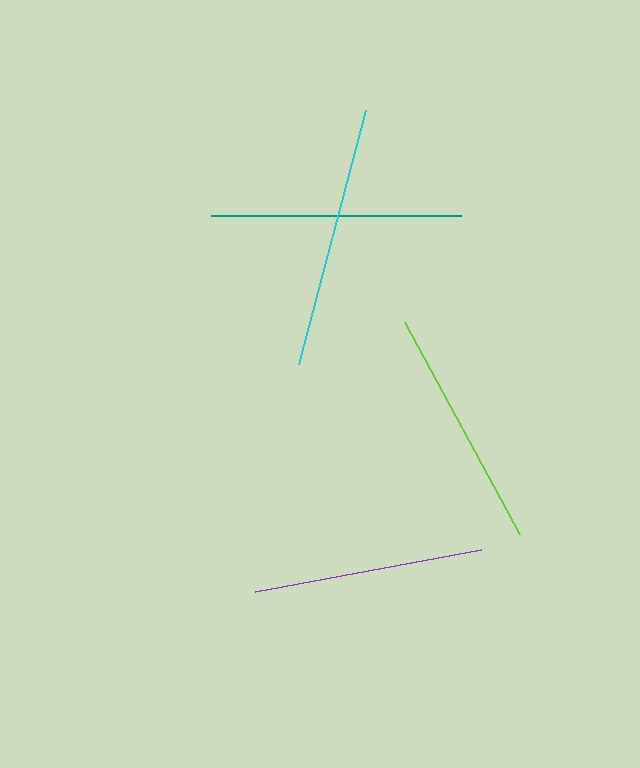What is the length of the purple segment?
The purple segment is approximately 230 pixels long.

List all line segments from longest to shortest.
From longest to shortest: cyan, teal, lime, purple.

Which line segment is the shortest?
The purple line is the shortest at approximately 230 pixels.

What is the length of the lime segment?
The lime segment is approximately 241 pixels long.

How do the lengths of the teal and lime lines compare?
The teal and lime lines are approximately the same length.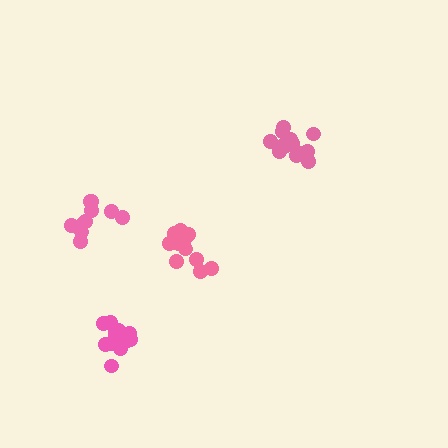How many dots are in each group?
Group 1: 14 dots, Group 2: 14 dots, Group 3: 13 dots, Group 4: 10 dots (51 total).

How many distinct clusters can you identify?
There are 4 distinct clusters.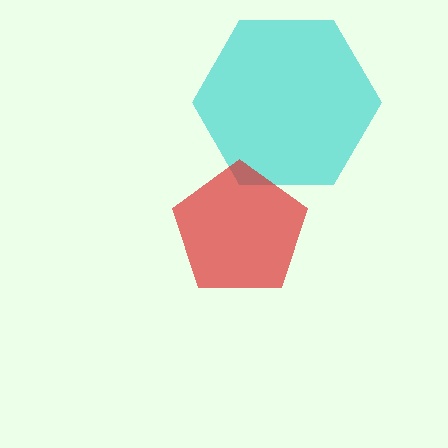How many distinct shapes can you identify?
There are 2 distinct shapes: a cyan hexagon, a red pentagon.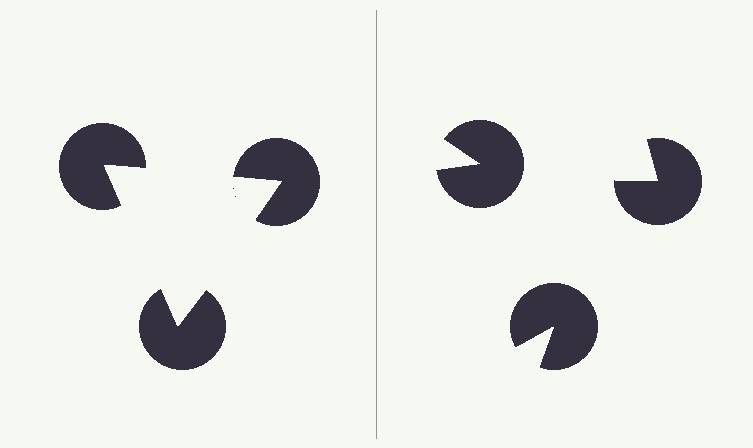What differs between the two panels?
The pac-man discs are positioned identically on both sides; only the wedge orientations differ. On the left they align to a triangle; on the right they are misaligned.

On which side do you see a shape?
An illusory triangle appears on the left side. On the right side the wedge cuts are rotated, so no coherent shape forms.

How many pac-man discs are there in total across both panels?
6 — 3 on each side.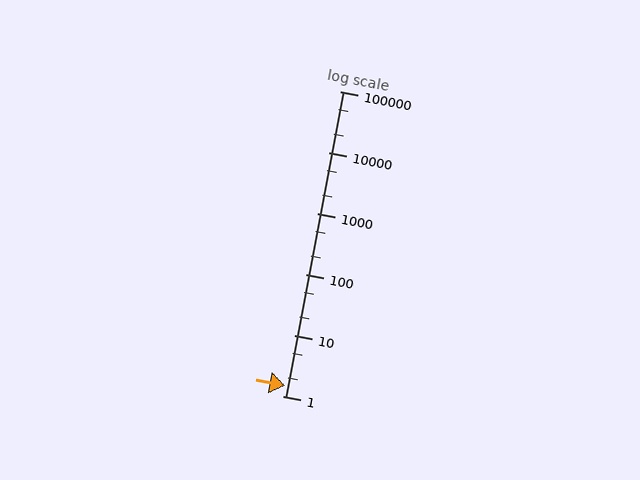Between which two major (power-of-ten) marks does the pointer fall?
The pointer is between 1 and 10.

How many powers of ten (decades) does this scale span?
The scale spans 5 decades, from 1 to 100000.